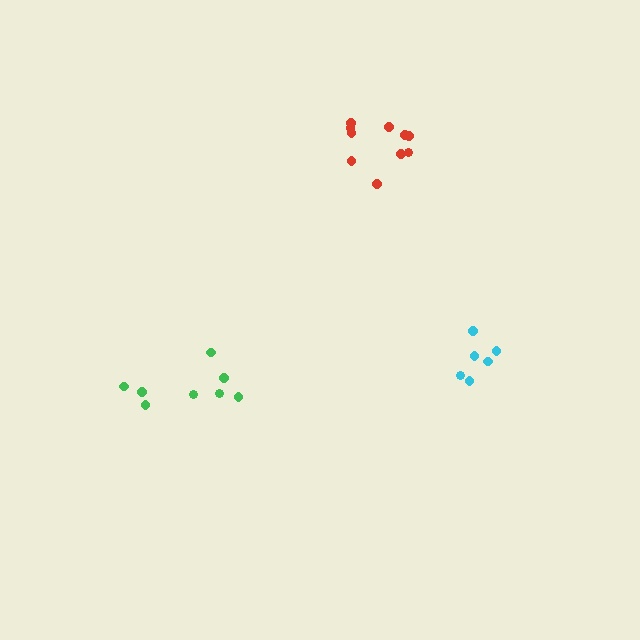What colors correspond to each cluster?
The clusters are colored: green, cyan, red.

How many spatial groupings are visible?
There are 3 spatial groupings.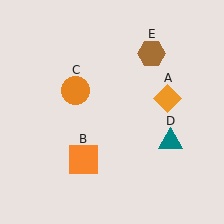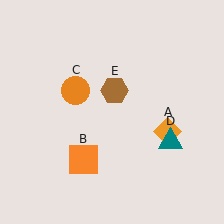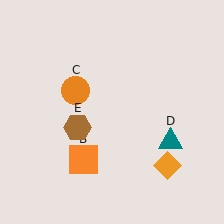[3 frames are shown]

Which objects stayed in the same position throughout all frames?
Orange square (object B) and orange circle (object C) and teal triangle (object D) remained stationary.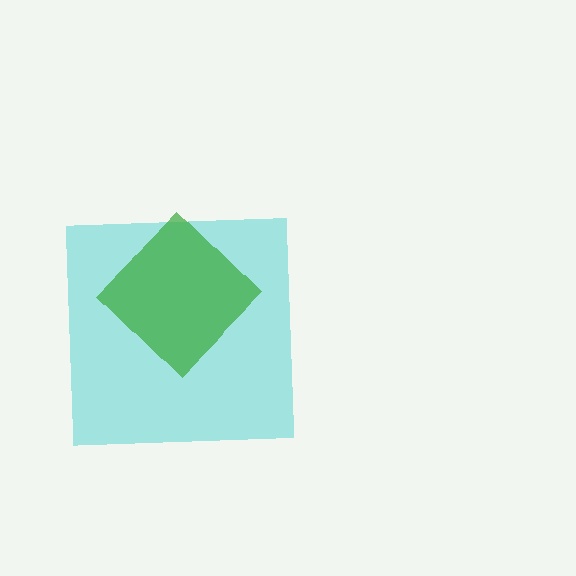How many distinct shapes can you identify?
There are 2 distinct shapes: a cyan square, a green diamond.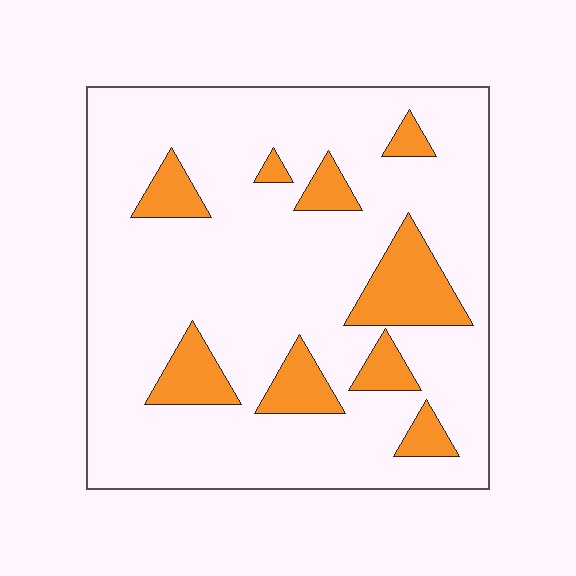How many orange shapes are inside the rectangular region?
9.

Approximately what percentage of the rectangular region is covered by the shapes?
Approximately 15%.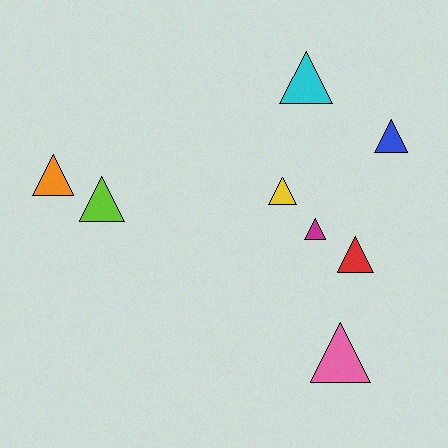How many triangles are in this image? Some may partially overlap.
There are 8 triangles.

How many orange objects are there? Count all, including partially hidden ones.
There is 1 orange object.